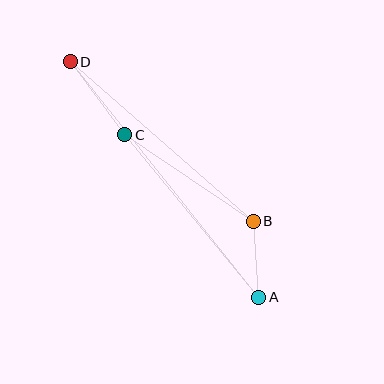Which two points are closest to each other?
Points A and B are closest to each other.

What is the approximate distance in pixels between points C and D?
The distance between C and D is approximately 91 pixels.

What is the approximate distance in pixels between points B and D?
The distance between B and D is approximately 243 pixels.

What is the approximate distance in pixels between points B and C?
The distance between B and C is approximately 155 pixels.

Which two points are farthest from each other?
Points A and D are farthest from each other.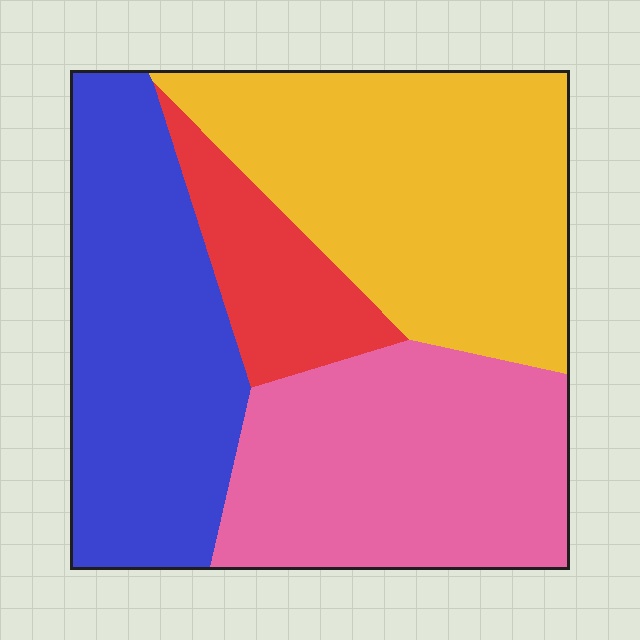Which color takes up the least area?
Red, at roughly 10%.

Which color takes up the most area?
Yellow, at roughly 35%.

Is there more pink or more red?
Pink.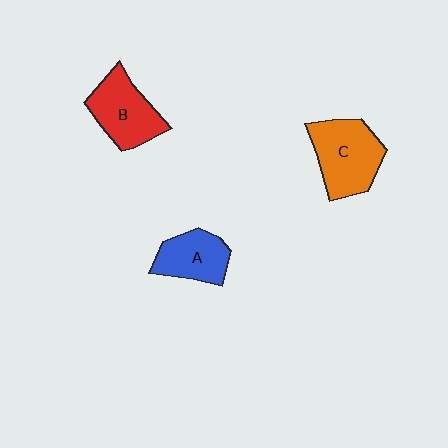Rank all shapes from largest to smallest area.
From largest to smallest: C (orange), B (red), A (blue).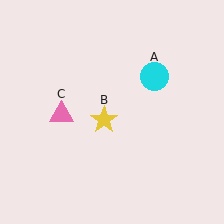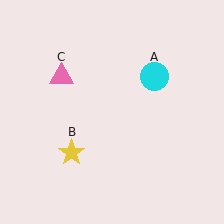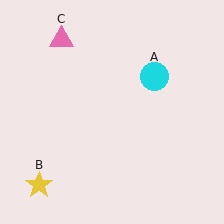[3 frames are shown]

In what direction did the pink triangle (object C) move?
The pink triangle (object C) moved up.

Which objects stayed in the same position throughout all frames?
Cyan circle (object A) remained stationary.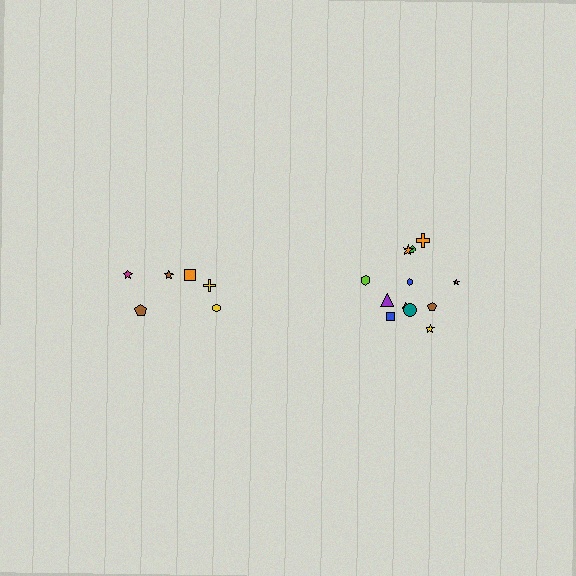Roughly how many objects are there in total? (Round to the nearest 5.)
Roughly 20 objects in total.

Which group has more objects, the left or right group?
The right group.